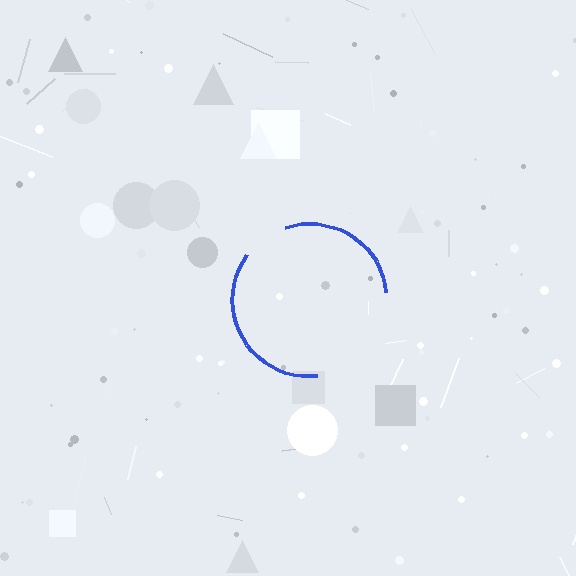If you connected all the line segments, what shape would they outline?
They would outline a circle.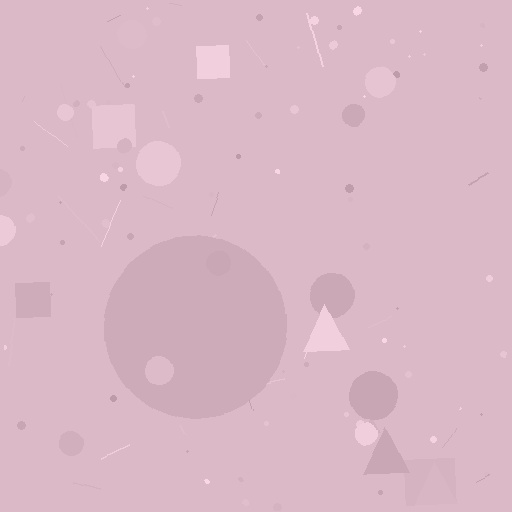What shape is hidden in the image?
A circle is hidden in the image.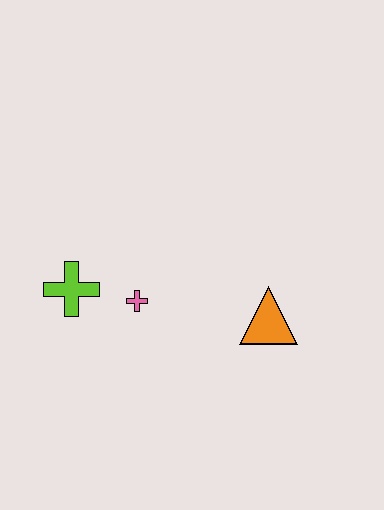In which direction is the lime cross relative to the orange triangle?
The lime cross is to the left of the orange triangle.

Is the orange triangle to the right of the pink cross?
Yes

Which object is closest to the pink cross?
The lime cross is closest to the pink cross.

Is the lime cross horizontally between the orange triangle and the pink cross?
No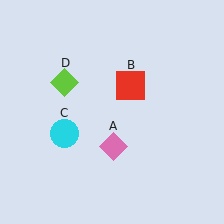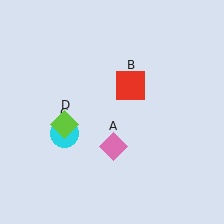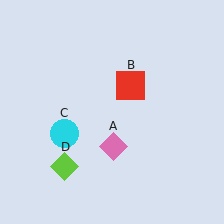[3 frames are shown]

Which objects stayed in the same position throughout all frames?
Pink diamond (object A) and red square (object B) and cyan circle (object C) remained stationary.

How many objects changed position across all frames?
1 object changed position: lime diamond (object D).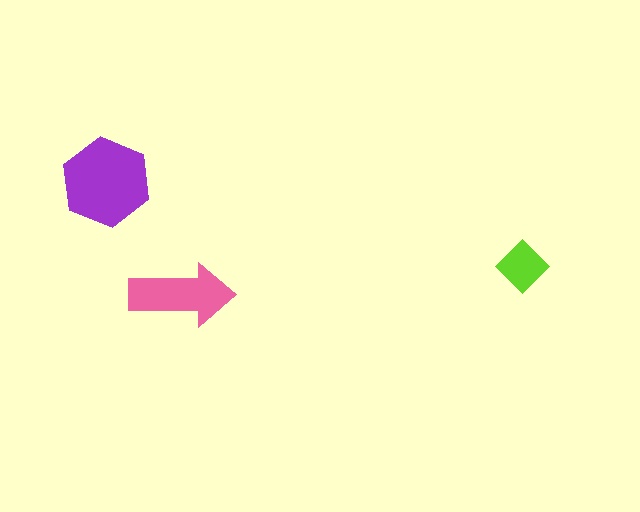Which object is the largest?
The purple hexagon.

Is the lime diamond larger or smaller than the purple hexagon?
Smaller.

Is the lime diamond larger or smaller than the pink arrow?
Smaller.